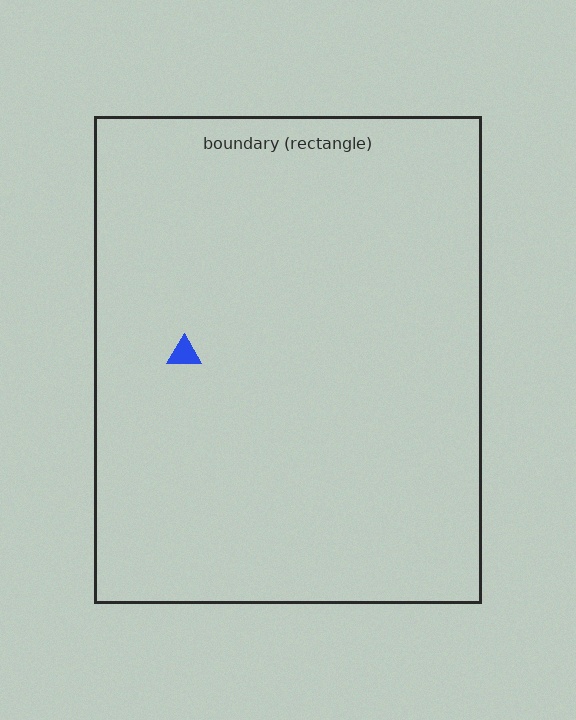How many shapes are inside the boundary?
1 inside, 0 outside.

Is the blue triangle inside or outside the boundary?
Inside.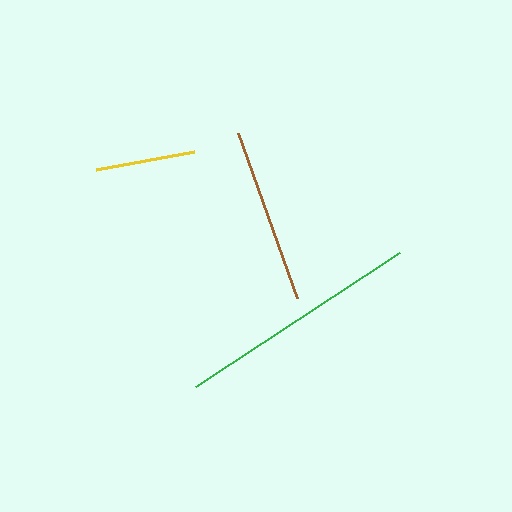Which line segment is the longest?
The green line is the longest at approximately 244 pixels.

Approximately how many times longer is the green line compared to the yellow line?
The green line is approximately 2.5 times the length of the yellow line.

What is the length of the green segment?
The green segment is approximately 244 pixels long.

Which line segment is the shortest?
The yellow line is the shortest at approximately 99 pixels.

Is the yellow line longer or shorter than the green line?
The green line is longer than the yellow line.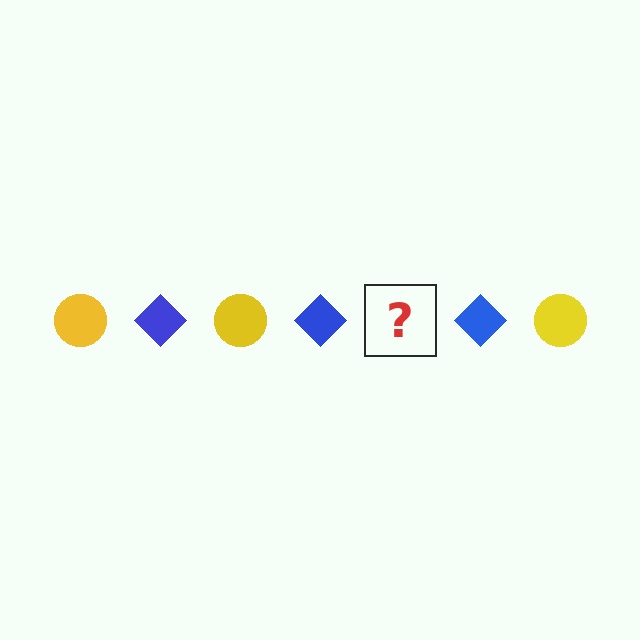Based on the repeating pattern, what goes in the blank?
The blank should be a yellow circle.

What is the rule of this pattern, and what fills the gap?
The rule is that the pattern alternates between yellow circle and blue diamond. The gap should be filled with a yellow circle.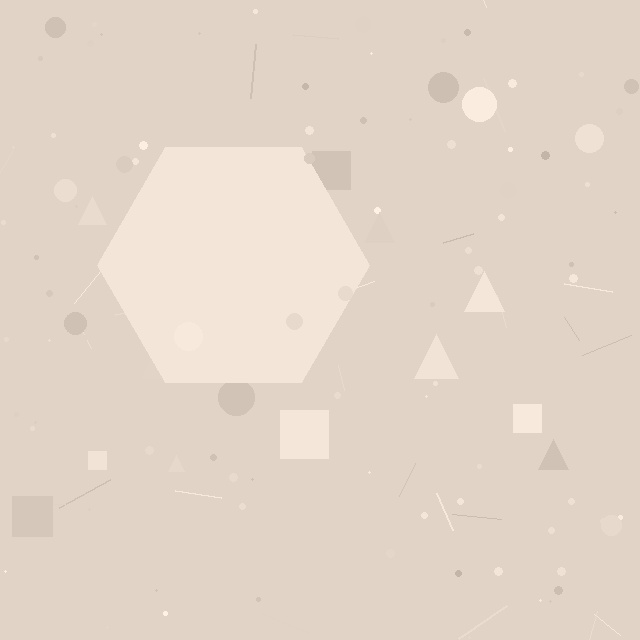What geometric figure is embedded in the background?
A hexagon is embedded in the background.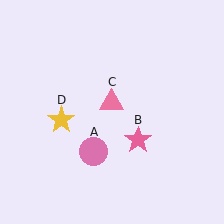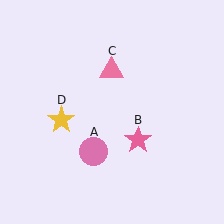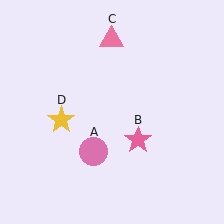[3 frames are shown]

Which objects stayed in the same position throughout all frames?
Pink circle (object A) and pink star (object B) and yellow star (object D) remained stationary.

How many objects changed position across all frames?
1 object changed position: pink triangle (object C).